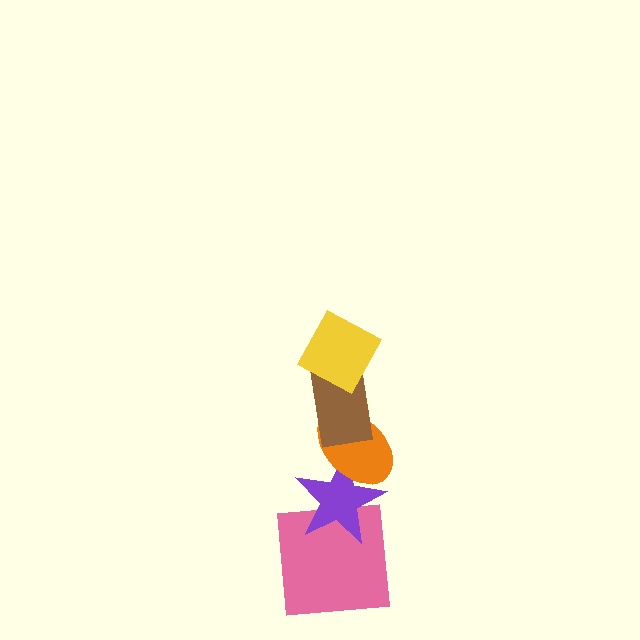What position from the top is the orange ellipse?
The orange ellipse is 3rd from the top.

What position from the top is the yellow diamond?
The yellow diamond is 1st from the top.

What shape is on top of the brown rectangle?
The yellow diamond is on top of the brown rectangle.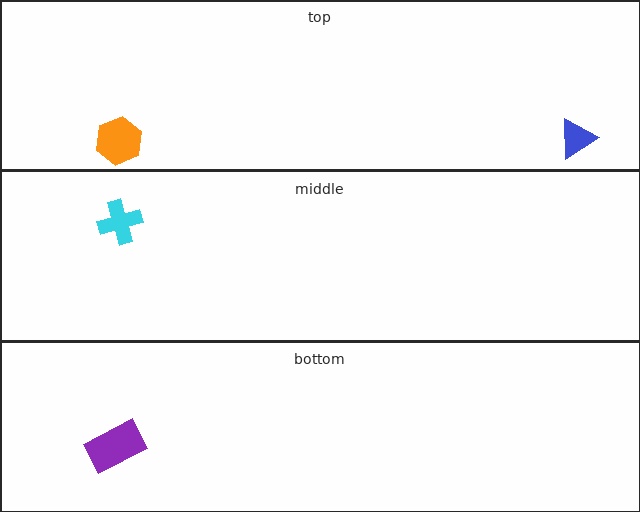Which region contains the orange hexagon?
The top region.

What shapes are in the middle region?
The cyan cross.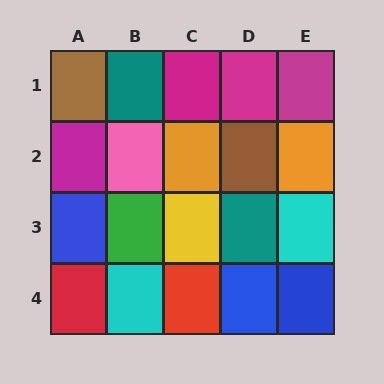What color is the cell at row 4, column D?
Blue.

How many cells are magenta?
4 cells are magenta.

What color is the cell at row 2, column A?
Magenta.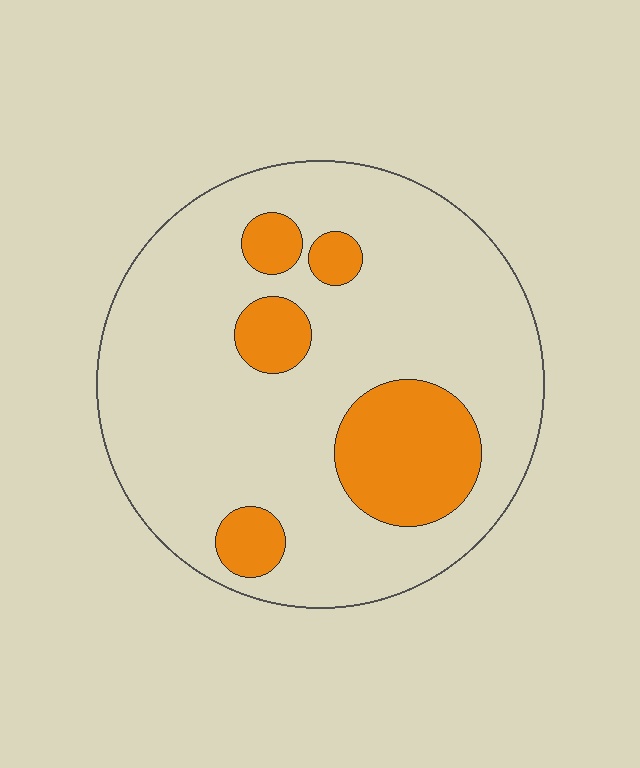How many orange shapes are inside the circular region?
5.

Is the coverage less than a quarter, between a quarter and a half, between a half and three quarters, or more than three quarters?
Less than a quarter.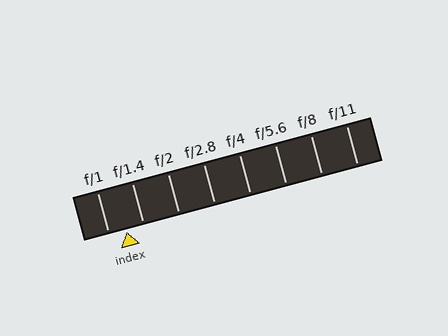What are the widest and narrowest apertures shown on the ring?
The widest aperture shown is f/1 and the narrowest is f/11.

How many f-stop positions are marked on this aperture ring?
There are 8 f-stop positions marked.